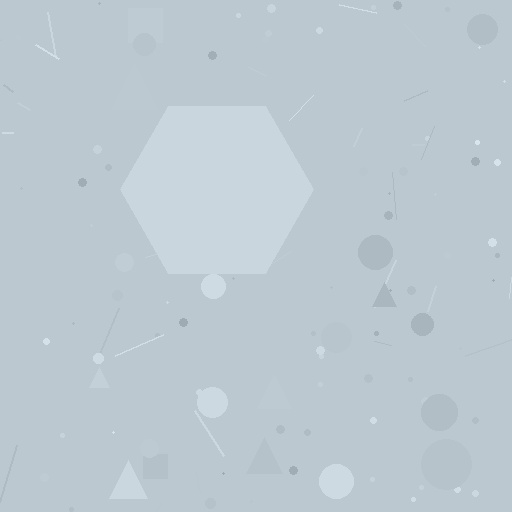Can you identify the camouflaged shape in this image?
The camouflaged shape is a hexagon.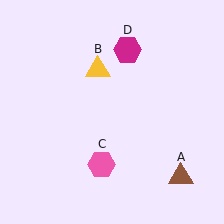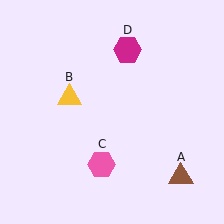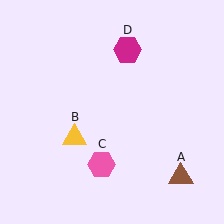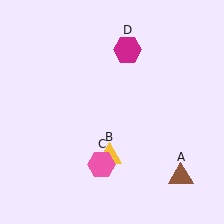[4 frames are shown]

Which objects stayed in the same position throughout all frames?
Brown triangle (object A) and pink hexagon (object C) and magenta hexagon (object D) remained stationary.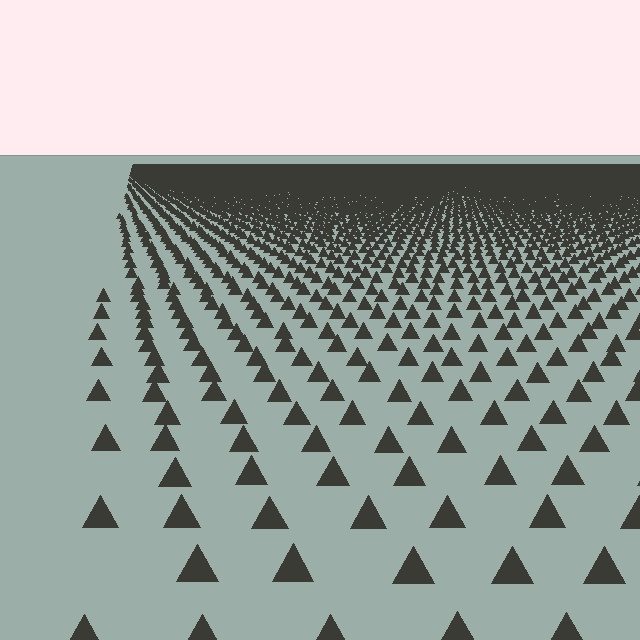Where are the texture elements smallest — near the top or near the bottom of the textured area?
Near the top.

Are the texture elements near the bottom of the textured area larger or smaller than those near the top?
Larger. Near the bottom, elements are closer to the viewer and appear at a bigger on-screen size.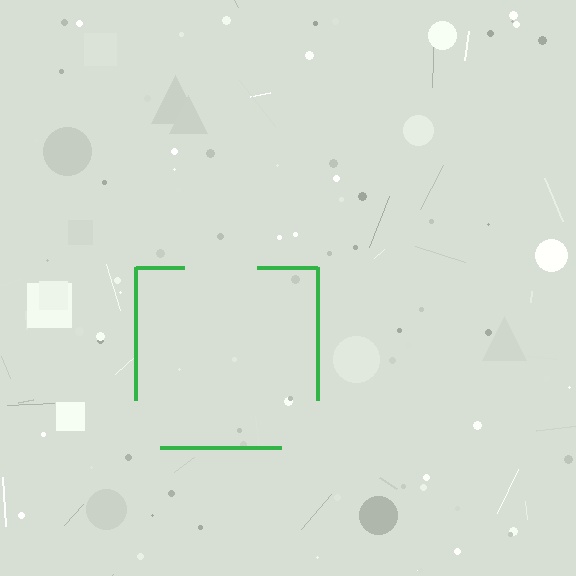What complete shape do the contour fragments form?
The contour fragments form a square.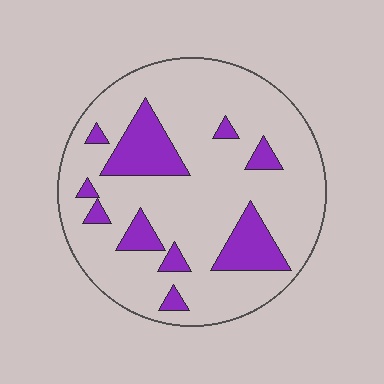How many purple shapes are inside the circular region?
10.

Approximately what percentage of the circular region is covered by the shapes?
Approximately 20%.